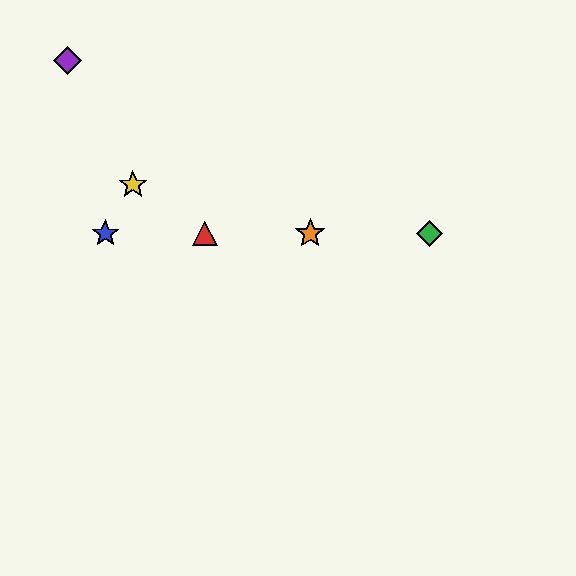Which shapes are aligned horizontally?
The red triangle, the blue star, the green diamond, the orange star are aligned horizontally.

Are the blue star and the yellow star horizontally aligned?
No, the blue star is at y≈234 and the yellow star is at y≈185.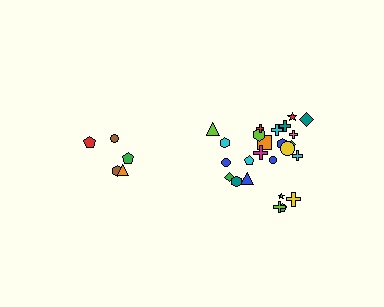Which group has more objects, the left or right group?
The right group.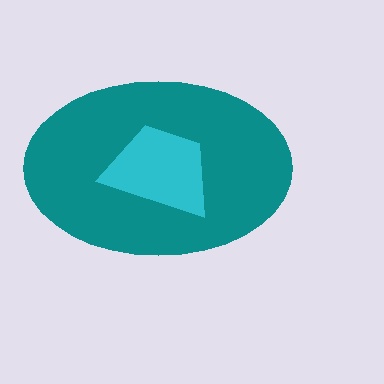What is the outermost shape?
The teal ellipse.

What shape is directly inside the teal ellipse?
The cyan trapezoid.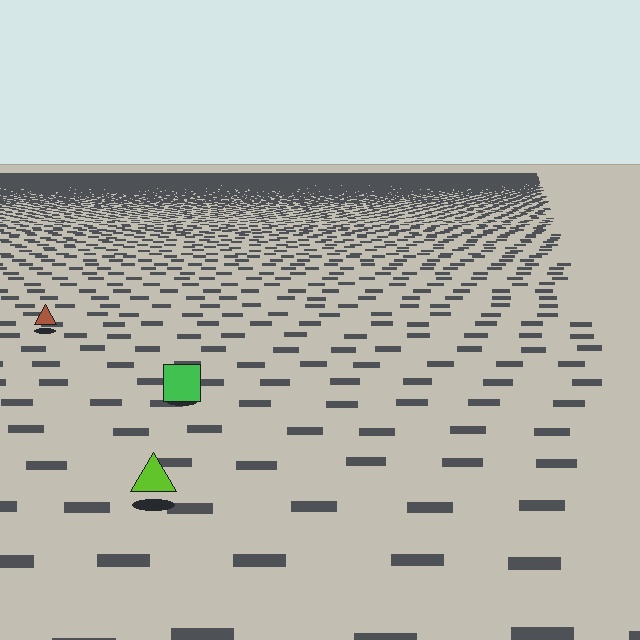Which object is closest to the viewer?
The lime triangle is closest. The texture marks near it are larger and more spread out.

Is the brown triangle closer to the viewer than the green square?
No. The green square is closer — you can tell from the texture gradient: the ground texture is coarser near it.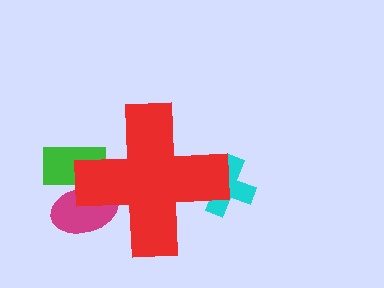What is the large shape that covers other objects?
A red cross.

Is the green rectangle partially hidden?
Yes, the green rectangle is partially hidden behind the red cross.